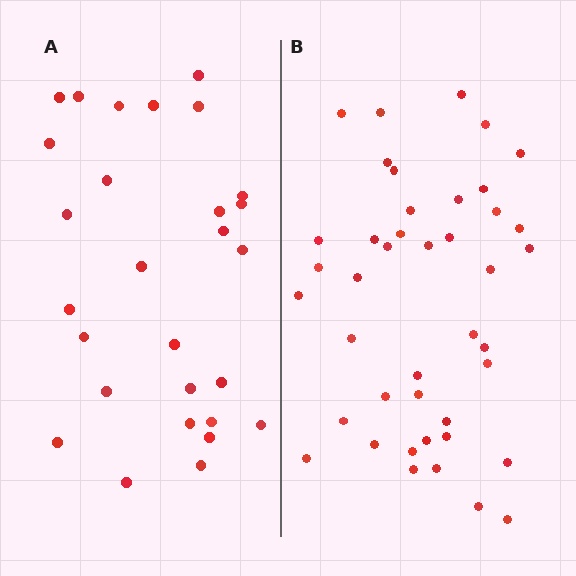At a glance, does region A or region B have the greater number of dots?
Region B (the right region) has more dots.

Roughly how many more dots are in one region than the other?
Region B has approximately 15 more dots than region A.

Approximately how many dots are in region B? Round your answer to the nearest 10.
About 40 dots. (The exact count is 42, which rounds to 40.)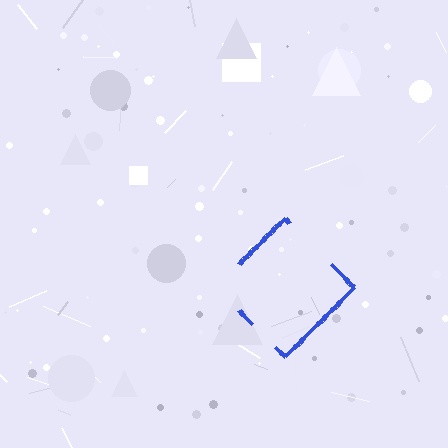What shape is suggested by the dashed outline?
The dashed outline suggests a diamond.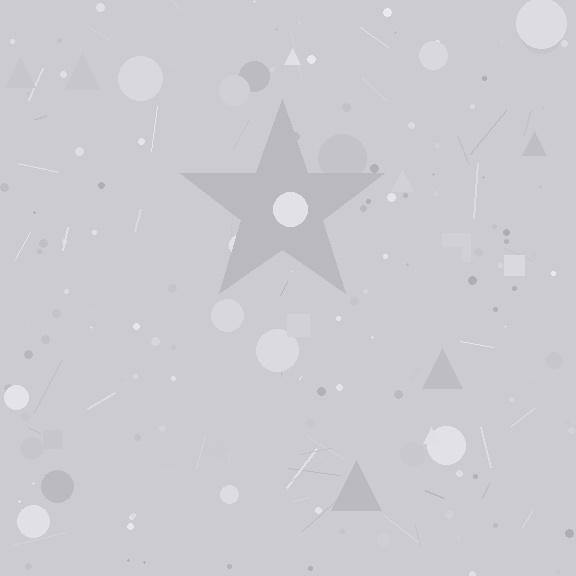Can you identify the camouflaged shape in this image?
The camouflaged shape is a star.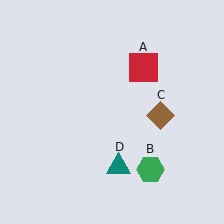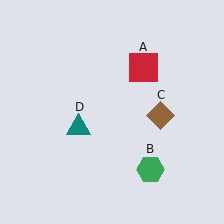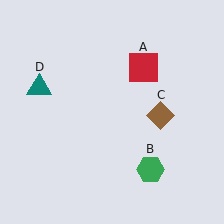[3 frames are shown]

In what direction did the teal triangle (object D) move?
The teal triangle (object D) moved up and to the left.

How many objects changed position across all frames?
1 object changed position: teal triangle (object D).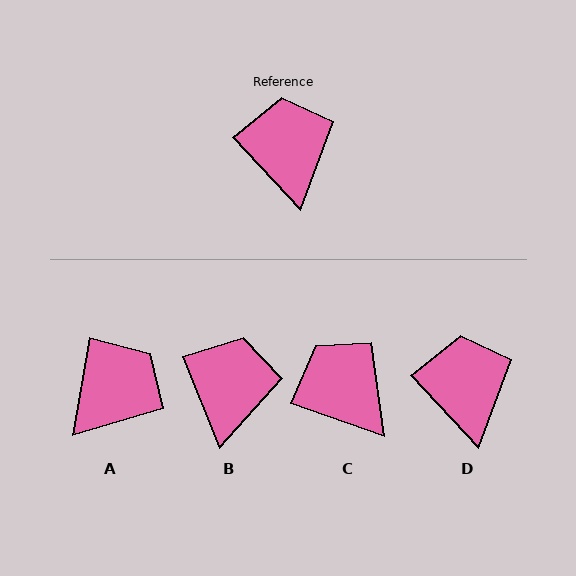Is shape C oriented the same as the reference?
No, it is off by about 28 degrees.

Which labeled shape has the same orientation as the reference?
D.